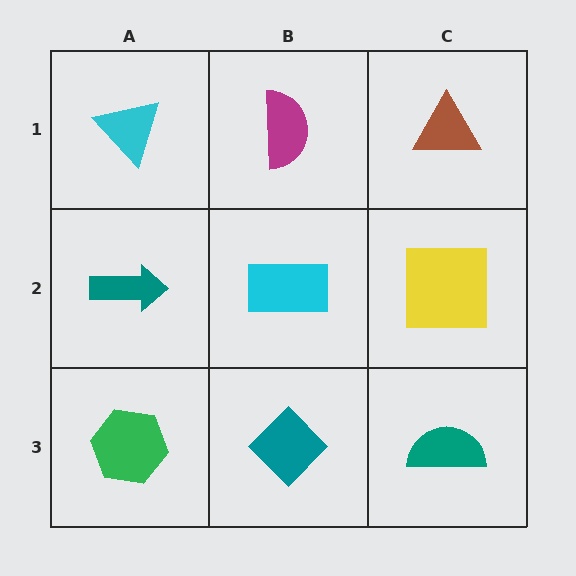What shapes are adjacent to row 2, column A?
A cyan triangle (row 1, column A), a green hexagon (row 3, column A), a cyan rectangle (row 2, column B).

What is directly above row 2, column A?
A cyan triangle.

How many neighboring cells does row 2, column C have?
3.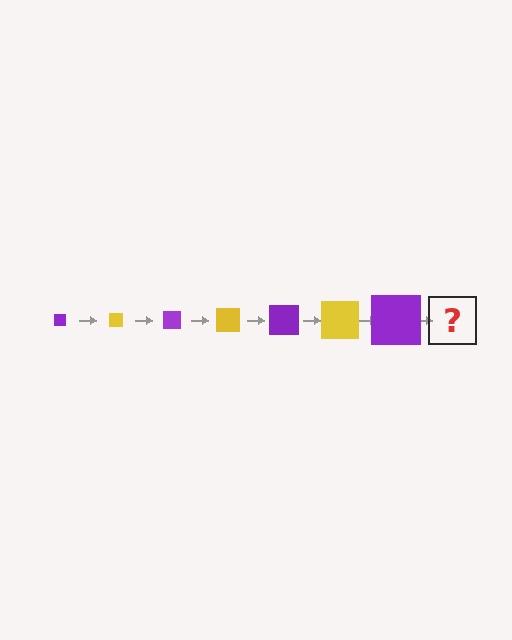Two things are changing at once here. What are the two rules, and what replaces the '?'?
The two rules are that the square grows larger each step and the color cycles through purple and yellow. The '?' should be a yellow square, larger than the previous one.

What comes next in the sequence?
The next element should be a yellow square, larger than the previous one.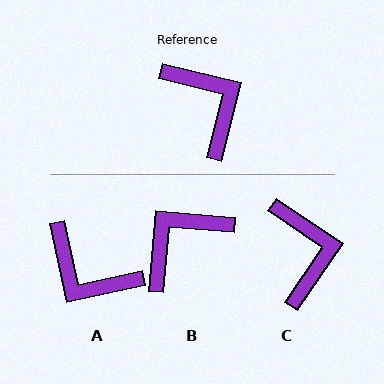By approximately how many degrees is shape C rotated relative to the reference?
Approximately 21 degrees clockwise.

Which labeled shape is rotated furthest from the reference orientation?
A, about 154 degrees away.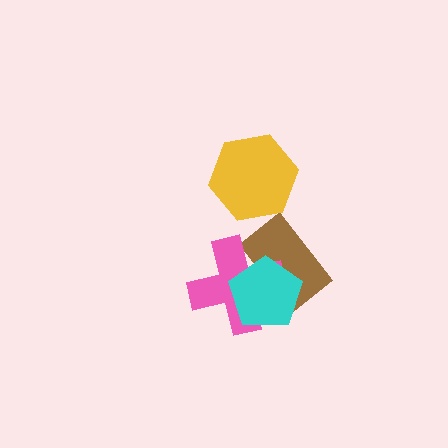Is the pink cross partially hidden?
Yes, it is partially covered by another shape.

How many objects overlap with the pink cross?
2 objects overlap with the pink cross.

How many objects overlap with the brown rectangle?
2 objects overlap with the brown rectangle.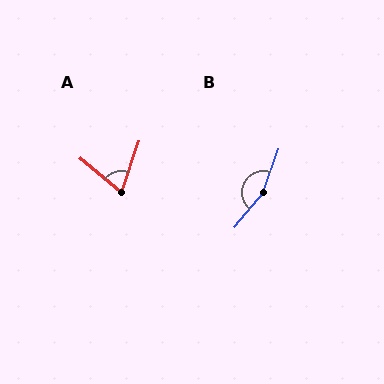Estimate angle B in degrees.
Approximately 161 degrees.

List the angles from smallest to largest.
A (69°), B (161°).